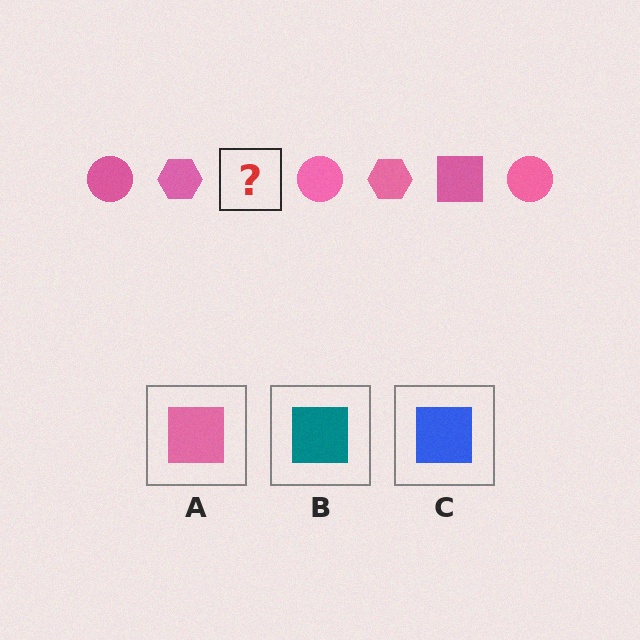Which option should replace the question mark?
Option A.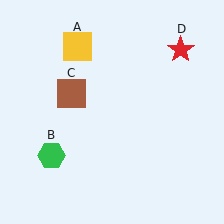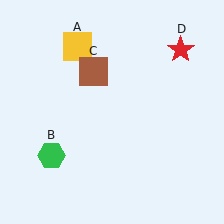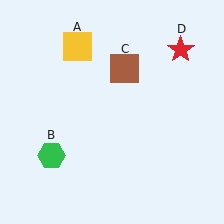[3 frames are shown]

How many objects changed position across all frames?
1 object changed position: brown square (object C).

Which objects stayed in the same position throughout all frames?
Yellow square (object A) and green hexagon (object B) and red star (object D) remained stationary.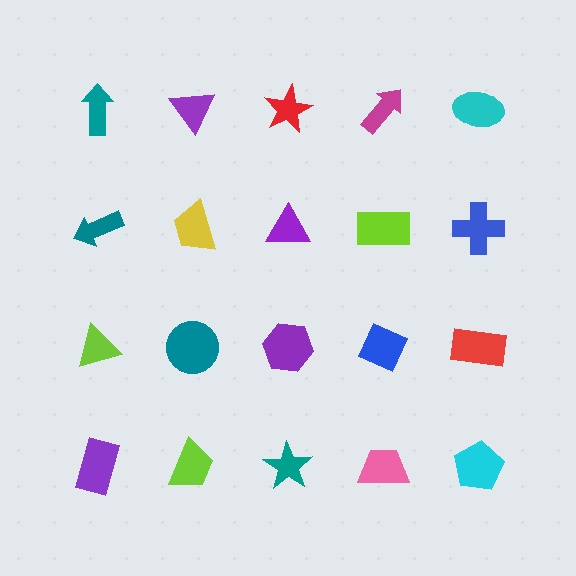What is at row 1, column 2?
A purple triangle.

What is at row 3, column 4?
A blue diamond.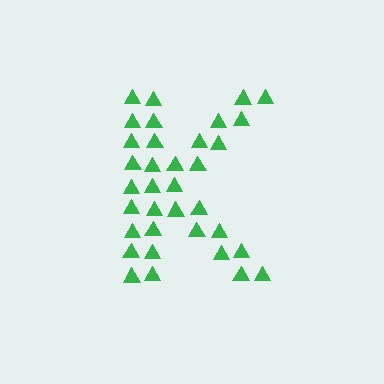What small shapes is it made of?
It is made of small triangles.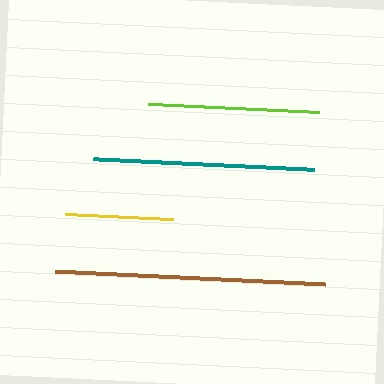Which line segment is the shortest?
The yellow line is the shortest at approximately 108 pixels.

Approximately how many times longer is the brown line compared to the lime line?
The brown line is approximately 1.6 times the length of the lime line.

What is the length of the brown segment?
The brown segment is approximately 270 pixels long.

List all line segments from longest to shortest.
From longest to shortest: brown, teal, lime, yellow.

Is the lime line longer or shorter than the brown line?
The brown line is longer than the lime line.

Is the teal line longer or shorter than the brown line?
The brown line is longer than the teal line.